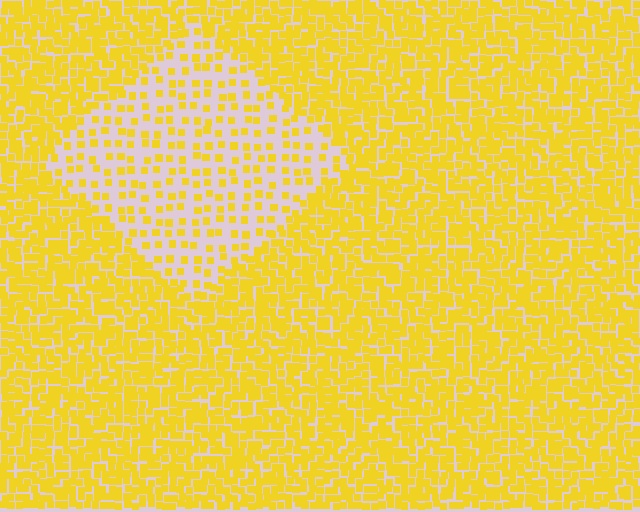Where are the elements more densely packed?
The elements are more densely packed outside the diamond boundary.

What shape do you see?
I see a diamond.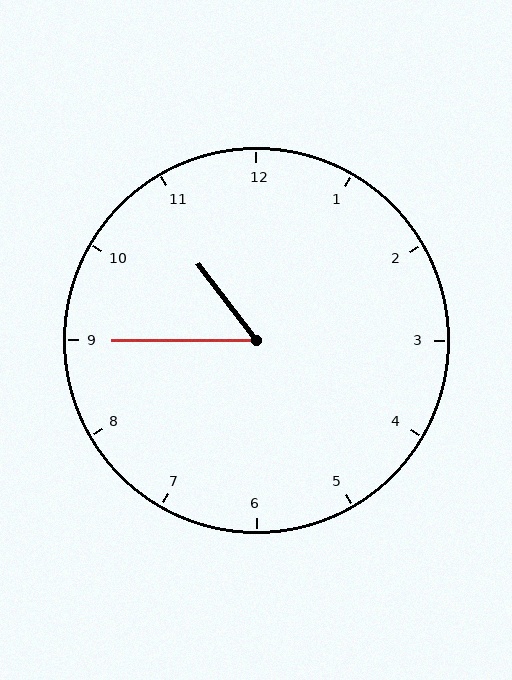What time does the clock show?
10:45.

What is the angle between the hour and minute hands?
Approximately 52 degrees.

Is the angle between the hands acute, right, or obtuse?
It is acute.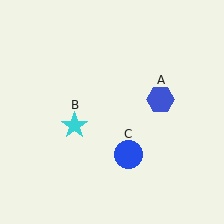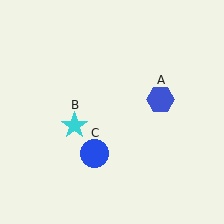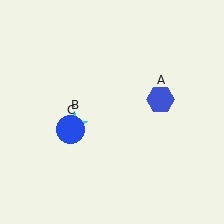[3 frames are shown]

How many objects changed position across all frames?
1 object changed position: blue circle (object C).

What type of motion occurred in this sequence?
The blue circle (object C) rotated clockwise around the center of the scene.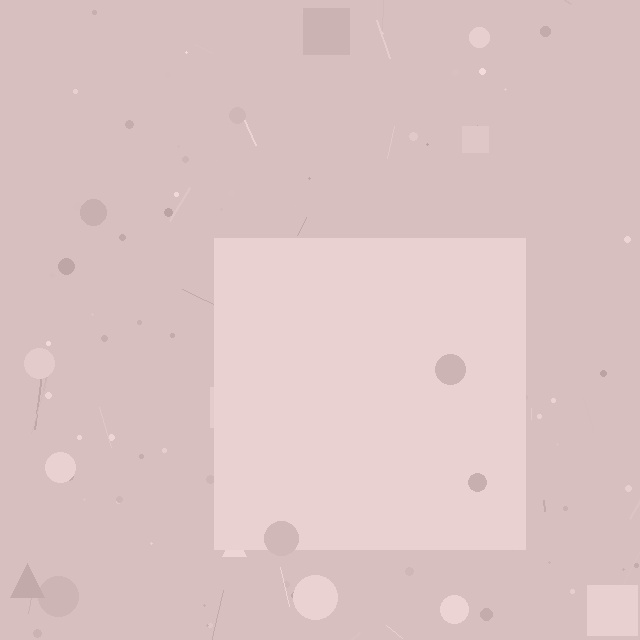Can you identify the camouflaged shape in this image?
The camouflaged shape is a square.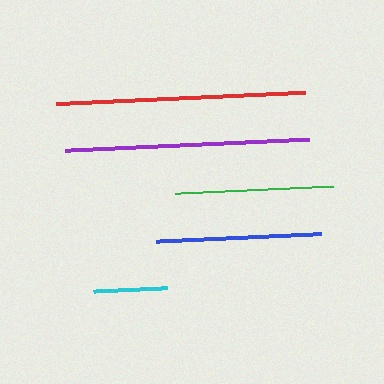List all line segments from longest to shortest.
From longest to shortest: red, purple, blue, green, cyan.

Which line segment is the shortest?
The cyan line is the shortest at approximately 73 pixels.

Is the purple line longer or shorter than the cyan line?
The purple line is longer than the cyan line.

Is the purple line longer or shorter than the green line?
The purple line is longer than the green line.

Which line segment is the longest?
The red line is the longest at approximately 248 pixels.